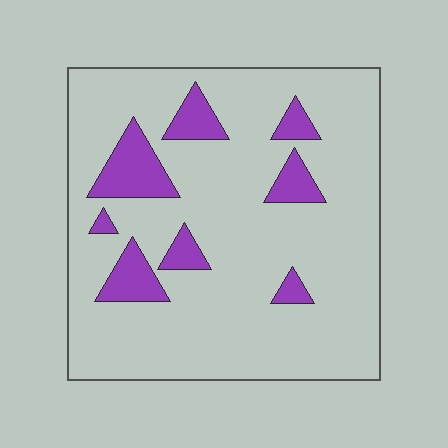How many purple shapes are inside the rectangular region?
8.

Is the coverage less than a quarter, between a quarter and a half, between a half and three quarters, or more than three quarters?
Less than a quarter.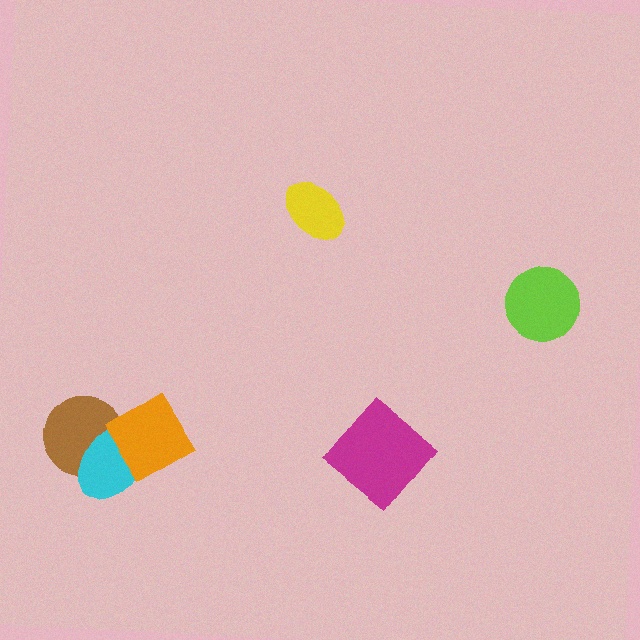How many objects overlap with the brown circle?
2 objects overlap with the brown circle.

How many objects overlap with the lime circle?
0 objects overlap with the lime circle.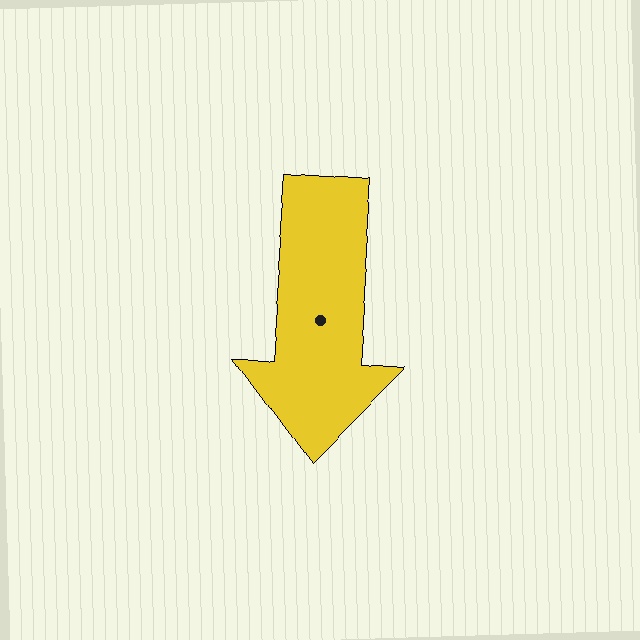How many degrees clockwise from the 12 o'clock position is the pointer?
Approximately 184 degrees.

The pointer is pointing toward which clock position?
Roughly 6 o'clock.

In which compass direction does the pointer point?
South.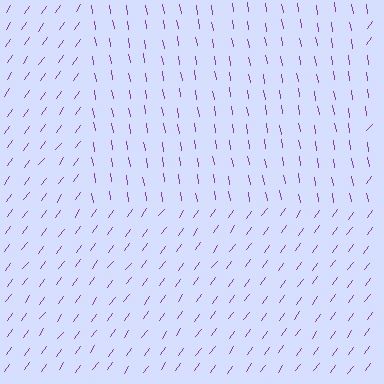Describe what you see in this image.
The image is filled with small purple line segments. A rectangle region in the image has lines oriented differently from the surrounding lines, creating a visible texture boundary.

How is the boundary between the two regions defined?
The boundary is defined purely by a change in line orientation (approximately 45 degrees difference). All lines are the same color and thickness.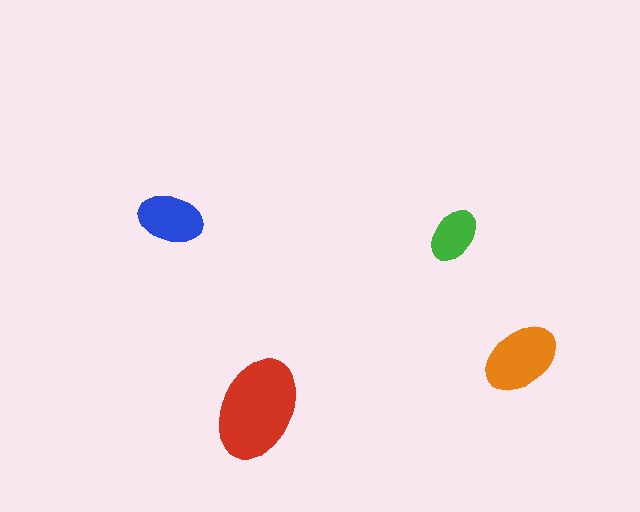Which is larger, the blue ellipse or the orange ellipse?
The orange one.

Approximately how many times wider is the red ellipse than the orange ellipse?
About 1.5 times wider.